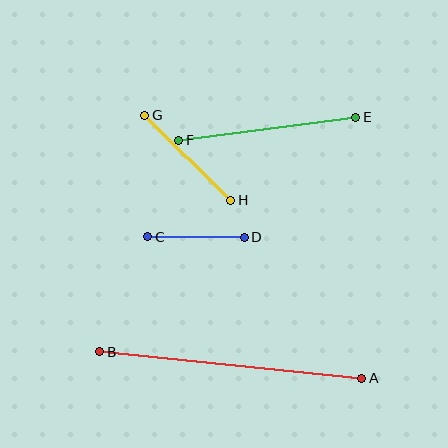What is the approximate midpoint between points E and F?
The midpoint is at approximately (267, 129) pixels.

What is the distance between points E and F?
The distance is approximately 179 pixels.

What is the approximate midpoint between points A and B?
The midpoint is at approximately (231, 365) pixels.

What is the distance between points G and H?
The distance is approximately 121 pixels.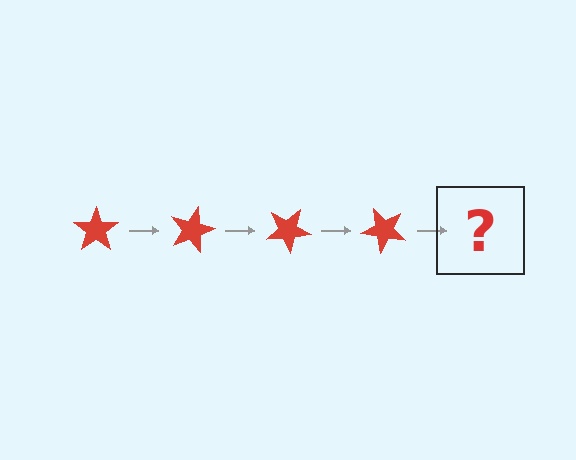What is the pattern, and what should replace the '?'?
The pattern is that the star rotates 15 degrees each step. The '?' should be a red star rotated 60 degrees.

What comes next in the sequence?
The next element should be a red star rotated 60 degrees.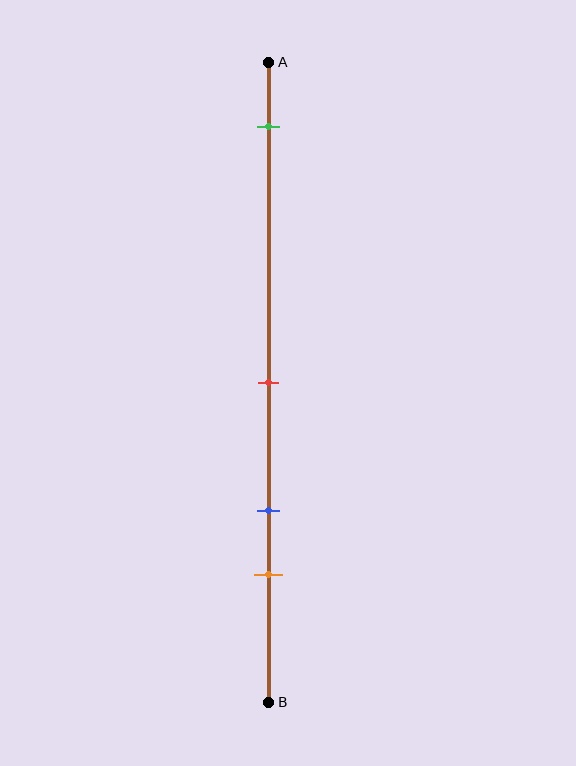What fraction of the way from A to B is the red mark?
The red mark is approximately 50% (0.5) of the way from A to B.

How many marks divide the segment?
There are 4 marks dividing the segment.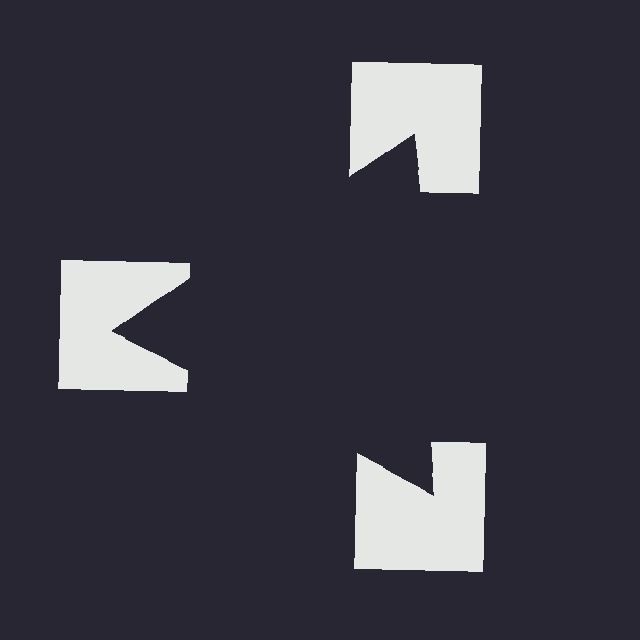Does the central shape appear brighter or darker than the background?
It typically appears slightly darker than the background, even though no actual brightness change is drawn.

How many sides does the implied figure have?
3 sides.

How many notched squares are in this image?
There are 3 — one at each vertex of the illusory triangle.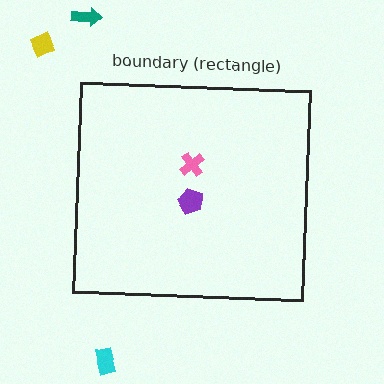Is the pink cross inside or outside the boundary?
Inside.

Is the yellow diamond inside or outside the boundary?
Outside.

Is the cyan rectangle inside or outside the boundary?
Outside.